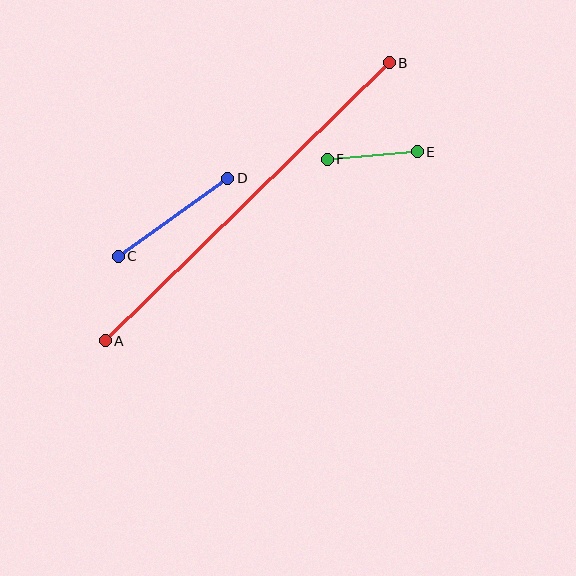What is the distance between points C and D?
The distance is approximately 134 pixels.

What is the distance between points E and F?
The distance is approximately 90 pixels.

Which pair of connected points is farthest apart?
Points A and B are farthest apart.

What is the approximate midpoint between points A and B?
The midpoint is at approximately (247, 202) pixels.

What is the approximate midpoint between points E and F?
The midpoint is at approximately (372, 156) pixels.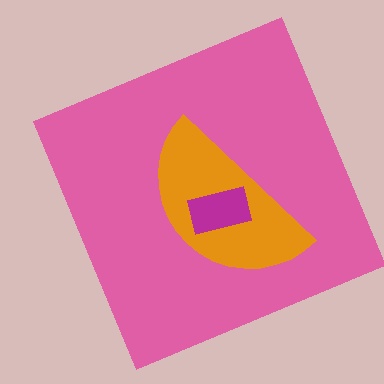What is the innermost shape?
The magenta rectangle.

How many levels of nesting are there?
3.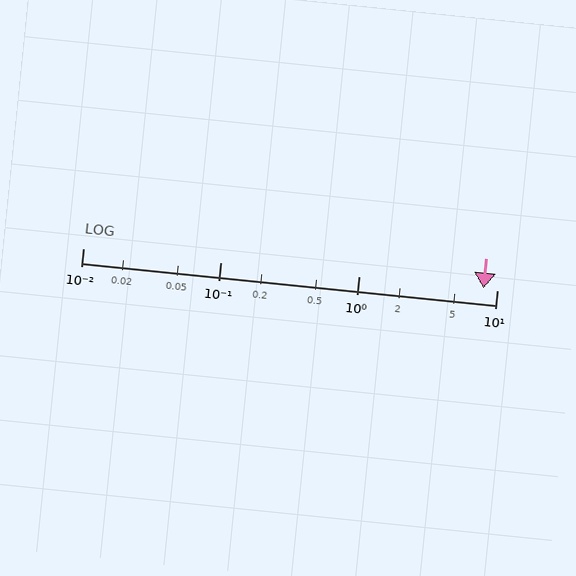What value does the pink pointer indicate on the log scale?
The pointer indicates approximately 8.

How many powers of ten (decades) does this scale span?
The scale spans 3 decades, from 0.01 to 10.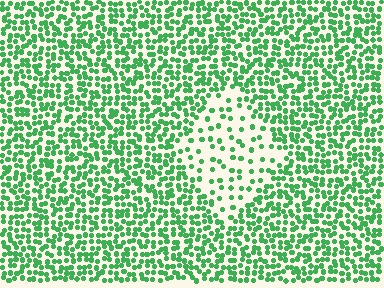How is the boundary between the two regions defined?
The boundary is defined by a change in element density (approximately 2.7x ratio). All elements are the same color, size, and shape.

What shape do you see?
I see a diamond.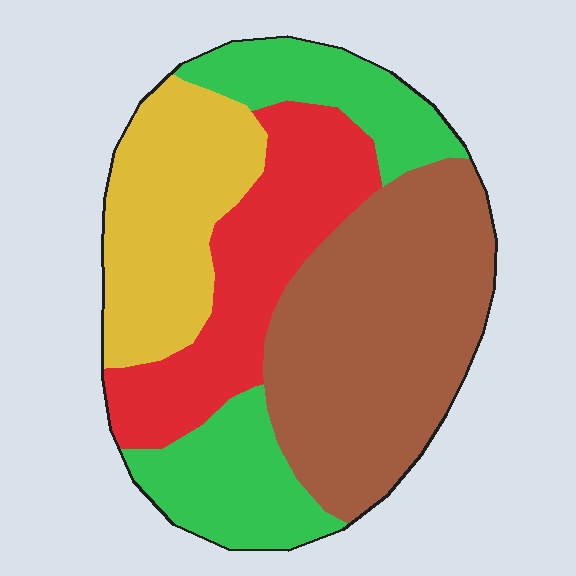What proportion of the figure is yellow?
Yellow covers around 20% of the figure.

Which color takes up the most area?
Brown, at roughly 35%.